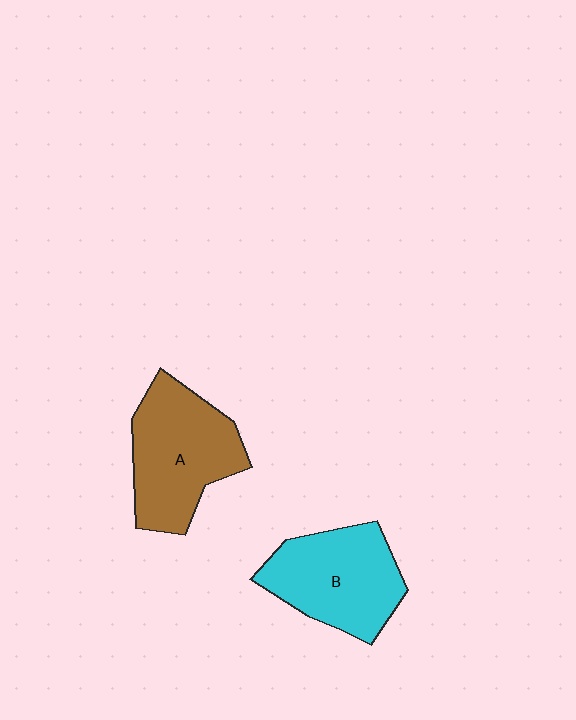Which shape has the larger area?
Shape A (brown).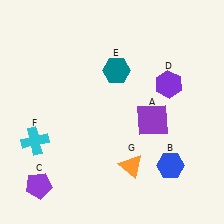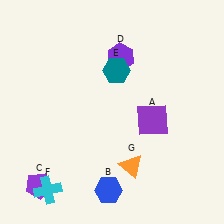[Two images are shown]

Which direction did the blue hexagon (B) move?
The blue hexagon (B) moved left.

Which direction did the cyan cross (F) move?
The cyan cross (F) moved down.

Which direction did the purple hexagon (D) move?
The purple hexagon (D) moved left.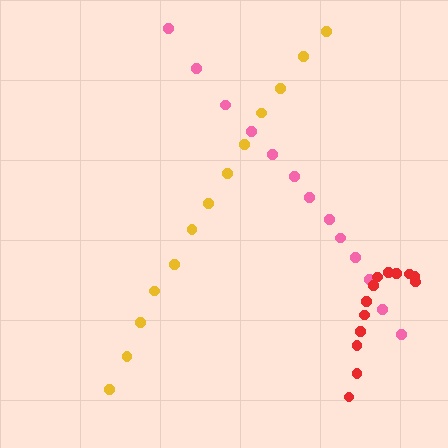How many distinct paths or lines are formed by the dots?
There are 3 distinct paths.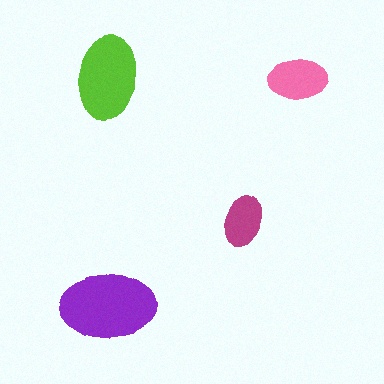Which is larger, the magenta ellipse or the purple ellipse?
The purple one.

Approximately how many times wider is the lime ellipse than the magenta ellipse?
About 1.5 times wider.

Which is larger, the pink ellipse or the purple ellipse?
The purple one.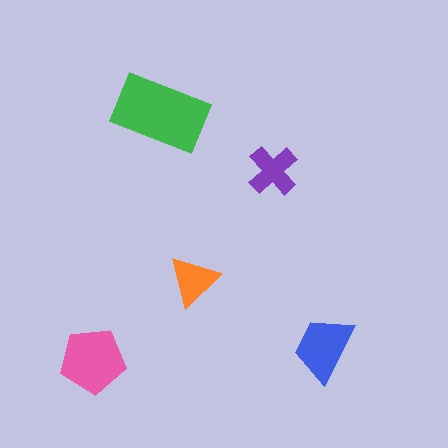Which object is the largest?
The green rectangle.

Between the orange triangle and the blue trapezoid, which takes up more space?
The blue trapezoid.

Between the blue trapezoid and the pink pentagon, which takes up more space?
The pink pentagon.